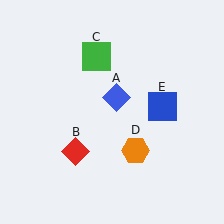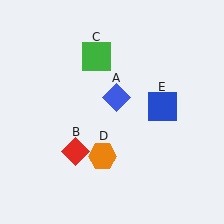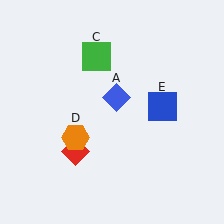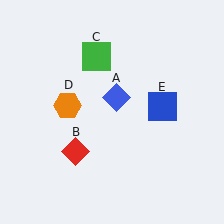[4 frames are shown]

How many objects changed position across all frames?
1 object changed position: orange hexagon (object D).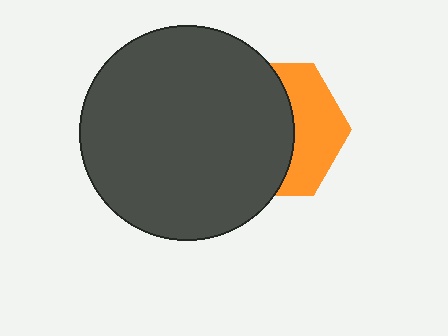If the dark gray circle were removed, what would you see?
You would see the complete orange hexagon.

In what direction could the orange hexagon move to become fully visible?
The orange hexagon could move right. That would shift it out from behind the dark gray circle entirely.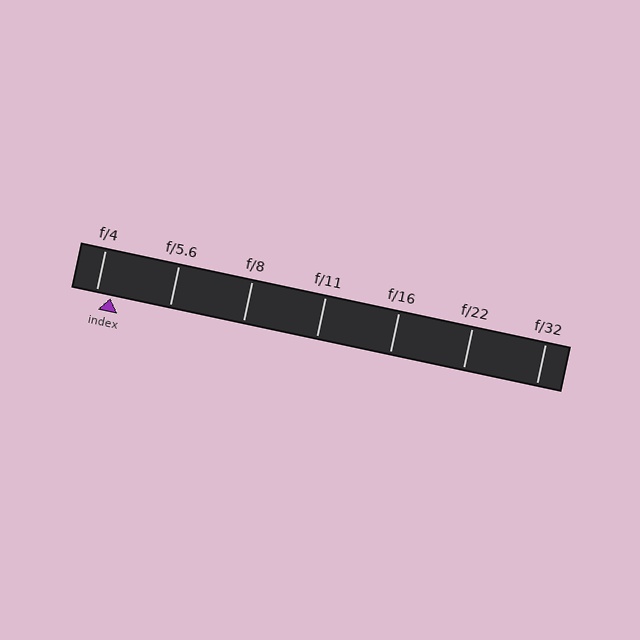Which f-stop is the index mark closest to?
The index mark is closest to f/4.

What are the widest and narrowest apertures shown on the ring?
The widest aperture shown is f/4 and the narrowest is f/32.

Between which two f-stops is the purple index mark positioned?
The index mark is between f/4 and f/5.6.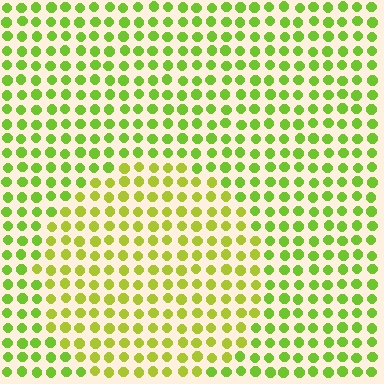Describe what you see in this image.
The image is filled with small lime elements in a uniform arrangement. A circle-shaped region is visible where the elements are tinted to a slightly different hue, forming a subtle color boundary.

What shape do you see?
I see a circle.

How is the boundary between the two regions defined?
The boundary is defined purely by a slight shift in hue (about 23 degrees). Spacing, size, and orientation are identical on both sides.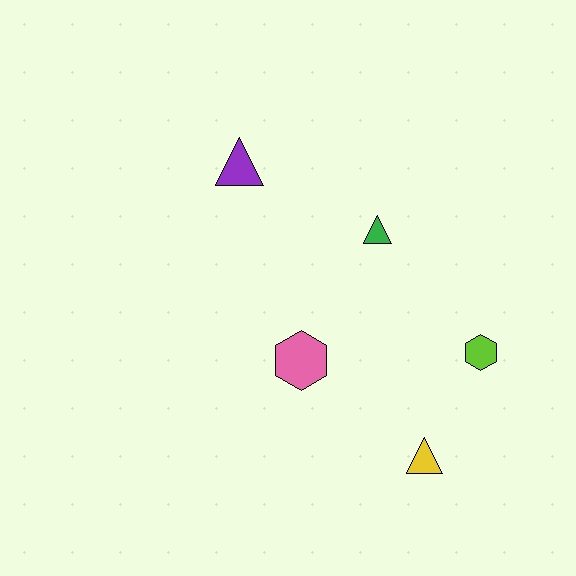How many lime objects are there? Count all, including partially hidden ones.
There is 1 lime object.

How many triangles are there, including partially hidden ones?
There are 3 triangles.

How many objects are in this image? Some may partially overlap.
There are 5 objects.